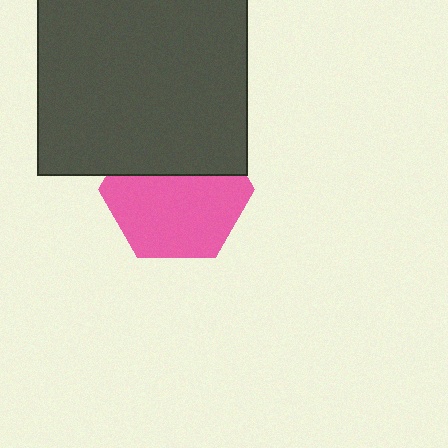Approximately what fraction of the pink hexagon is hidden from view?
Roughly 37% of the pink hexagon is hidden behind the dark gray square.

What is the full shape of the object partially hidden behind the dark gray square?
The partially hidden object is a pink hexagon.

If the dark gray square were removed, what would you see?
You would see the complete pink hexagon.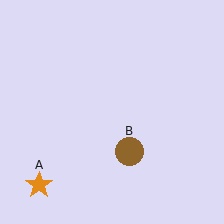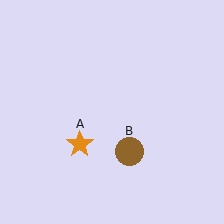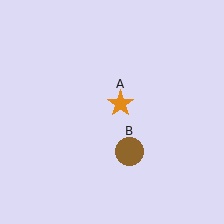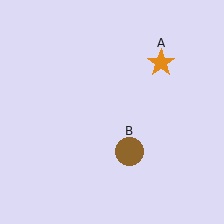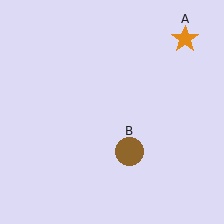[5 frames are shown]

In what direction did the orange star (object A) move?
The orange star (object A) moved up and to the right.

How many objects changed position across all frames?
1 object changed position: orange star (object A).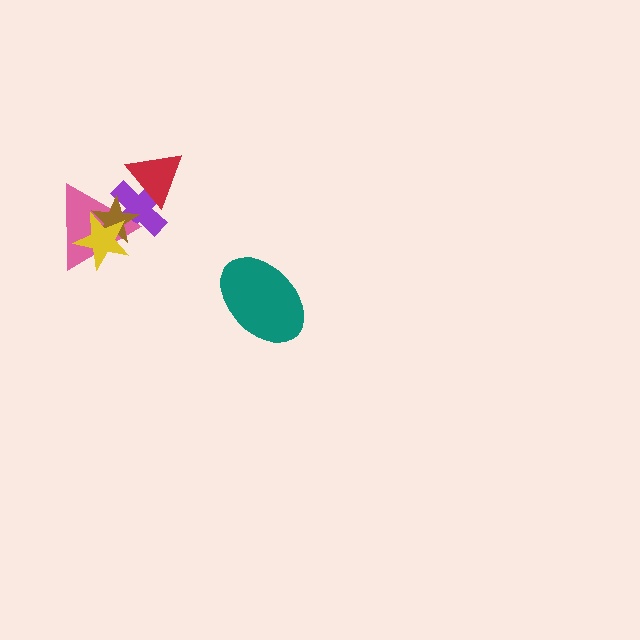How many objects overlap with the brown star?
3 objects overlap with the brown star.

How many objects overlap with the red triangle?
1 object overlaps with the red triangle.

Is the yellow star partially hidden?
No, no other shape covers it.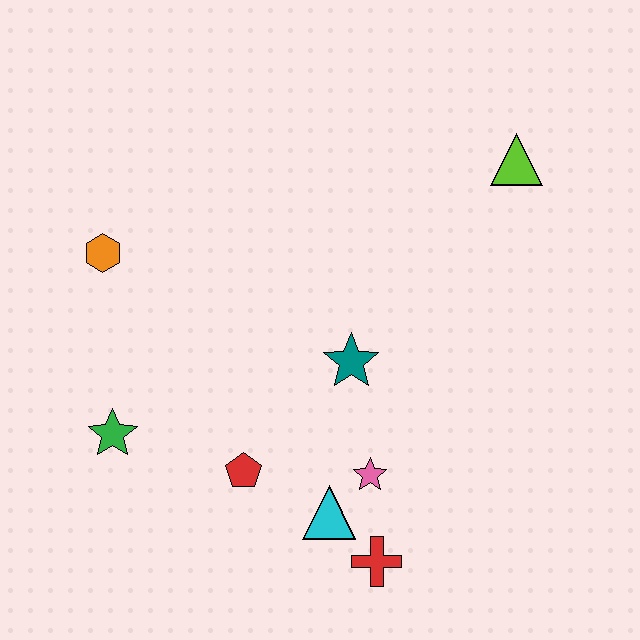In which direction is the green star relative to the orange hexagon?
The green star is below the orange hexagon.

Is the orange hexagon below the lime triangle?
Yes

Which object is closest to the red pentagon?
The cyan triangle is closest to the red pentagon.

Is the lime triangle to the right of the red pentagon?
Yes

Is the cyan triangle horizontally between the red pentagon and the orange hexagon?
No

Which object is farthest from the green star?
The lime triangle is farthest from the green star.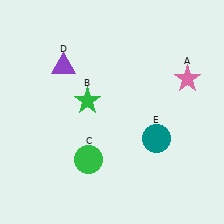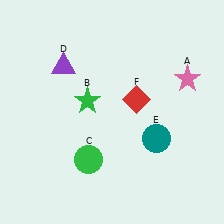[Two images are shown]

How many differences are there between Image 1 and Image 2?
There is 1 difference between the two images.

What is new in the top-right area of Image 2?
A red diamond (F) was added in the top-right area of Image 2.